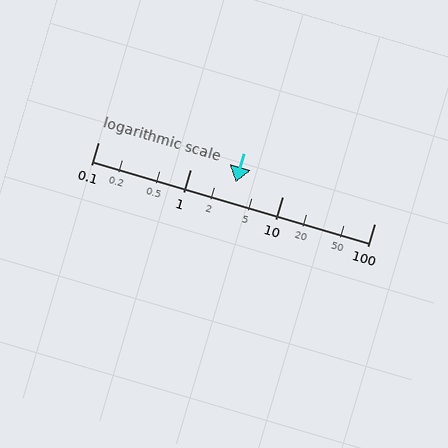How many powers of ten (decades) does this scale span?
The scale spans 3 decades, from 0.1 to 100.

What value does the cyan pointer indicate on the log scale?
The pointer indicates approximately 3.1.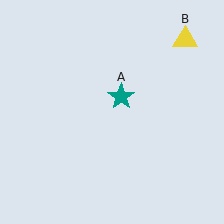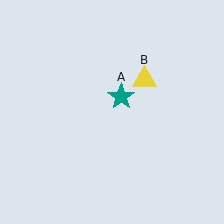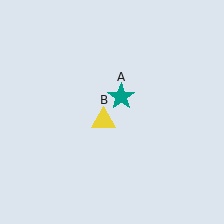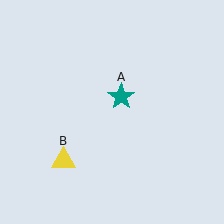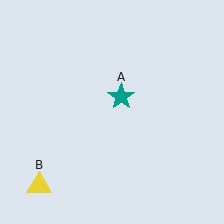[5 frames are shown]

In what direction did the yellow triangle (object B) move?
The yellow triangle (object B) moved down and to the left.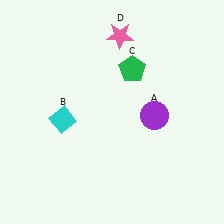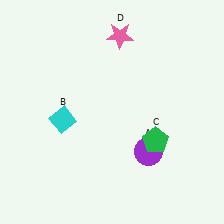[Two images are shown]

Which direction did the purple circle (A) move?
The purple circle (A) moved down.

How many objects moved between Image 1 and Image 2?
2 objects moved between the two images.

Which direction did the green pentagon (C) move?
The green pentagon (C) moved down.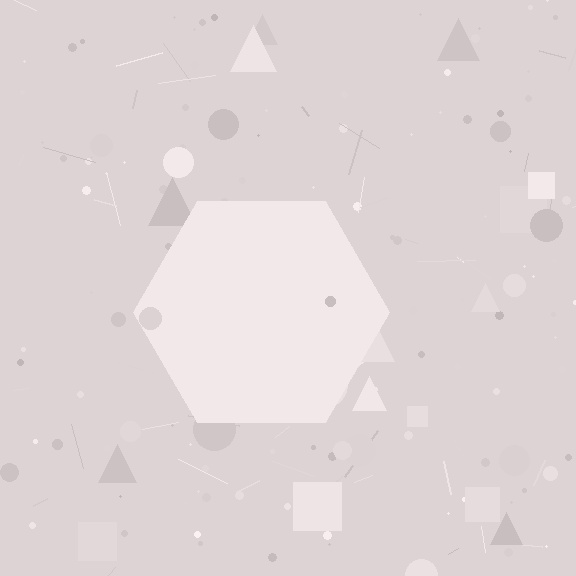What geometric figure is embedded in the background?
A hexagon is embedded in the background.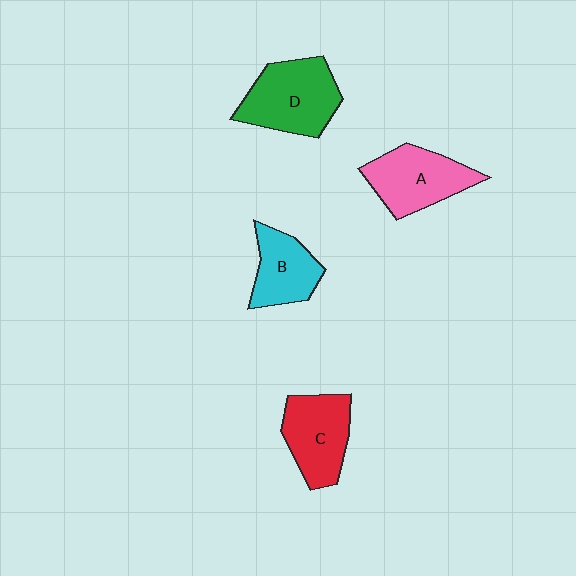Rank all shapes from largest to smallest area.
From largest to smallest: D (green), A (pink), C (red), B (cyan).